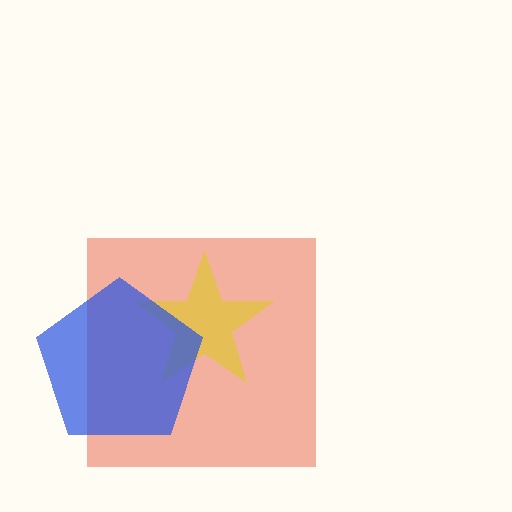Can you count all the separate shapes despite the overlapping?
Yes, there are 3 separate shapes.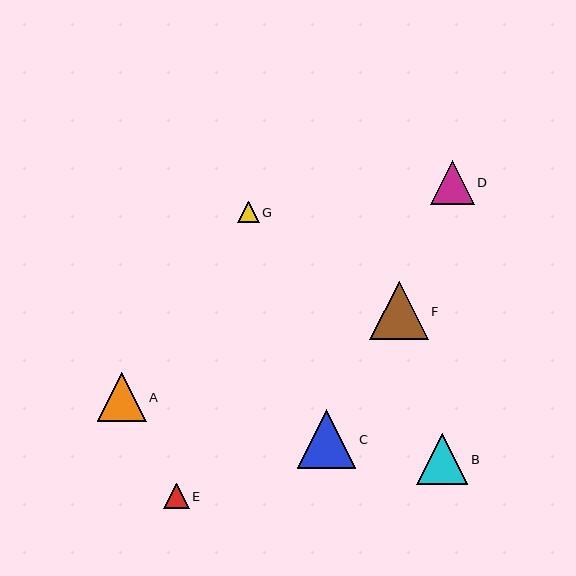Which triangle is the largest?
Triangle C is the largest with a size of approximately 59 pixels.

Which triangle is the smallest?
Triangle G is the smallest with a size of approximately 22 pixels.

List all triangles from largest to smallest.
From largest to smallest: C, F, B, A, D, E, G.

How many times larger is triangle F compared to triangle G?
Triangle F is approximately 2.7 times the size of triangle G.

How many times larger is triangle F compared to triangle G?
Triangle F is approximately 2.7 times the size of triangle G.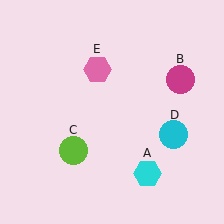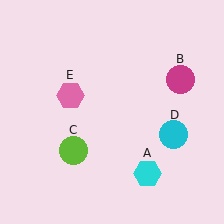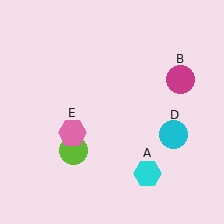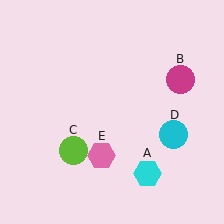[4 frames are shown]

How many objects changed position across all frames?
1 object changed position: pink hexagon (object E).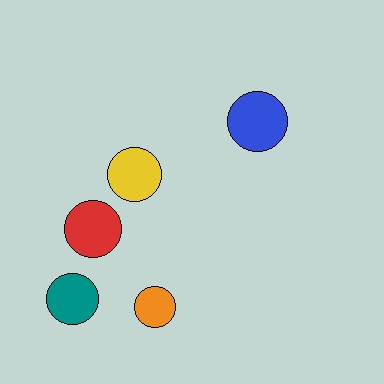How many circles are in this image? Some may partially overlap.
There are 5 circles.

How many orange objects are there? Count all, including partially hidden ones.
There is 1 orange object.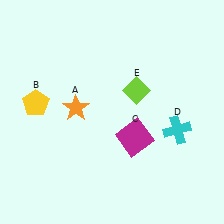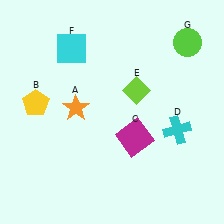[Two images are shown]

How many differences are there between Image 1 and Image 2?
There are 2 differences between the two images.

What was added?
A cyan square (F), a lime circle (G) were added in Image 2.